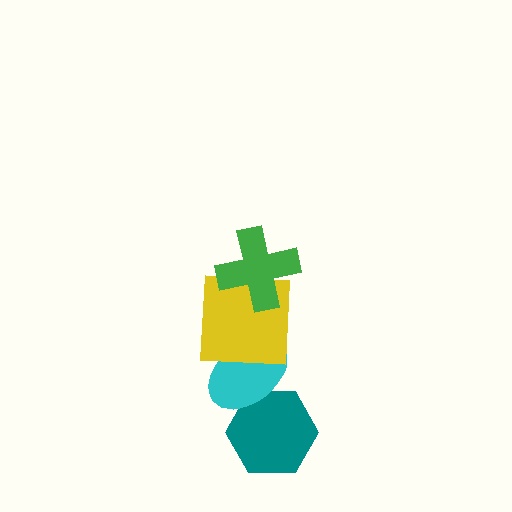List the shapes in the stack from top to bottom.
From top to bottom: the green cross, the yellow square, the cyan ellipse, the teal hexagon.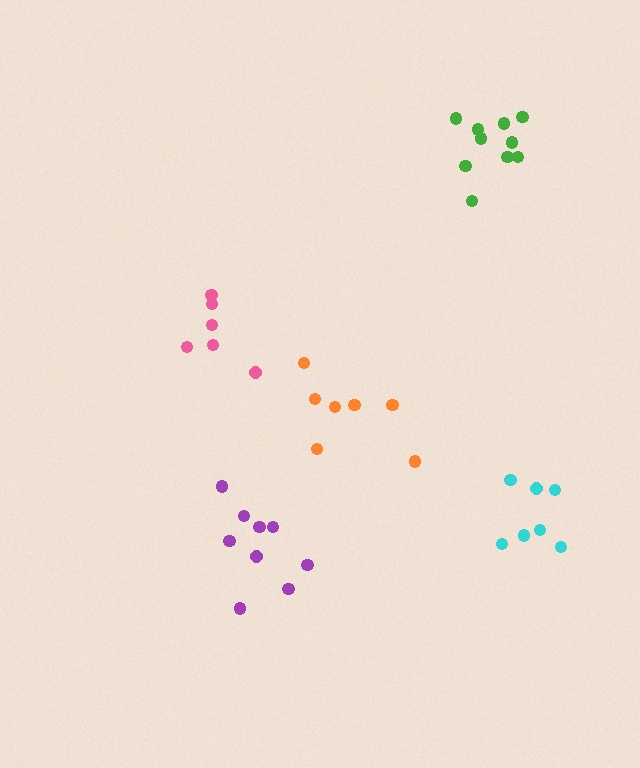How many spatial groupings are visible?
There are 5 spatial groupings.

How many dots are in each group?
Group 1: 7 dots, Group 2: 10 dots, Group 3: 7 dots, Group 4: 6 dots, Group 5: 9 dots (39 total).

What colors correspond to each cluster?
The clusters are colored: orange, green, cyan, pink, purple.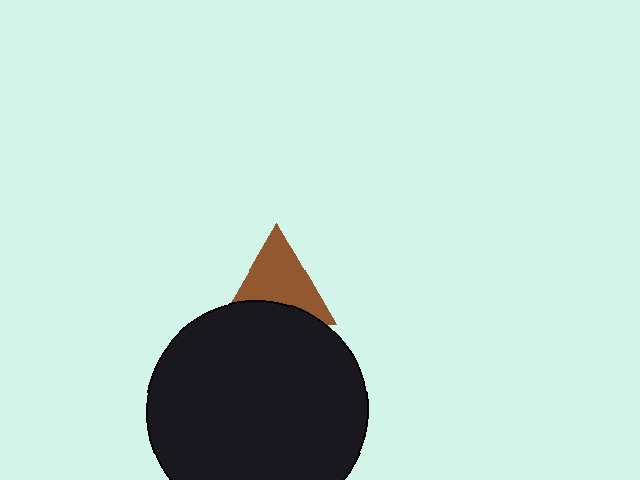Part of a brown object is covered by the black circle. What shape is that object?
It is a triangle.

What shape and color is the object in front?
The object in front is a black circle.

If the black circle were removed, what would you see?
You would see the complete brown triangle.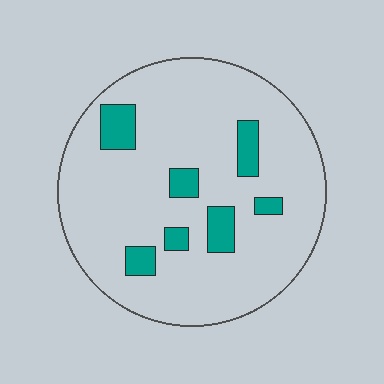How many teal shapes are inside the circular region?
7.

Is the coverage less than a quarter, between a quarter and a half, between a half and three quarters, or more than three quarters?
Less than a quarter.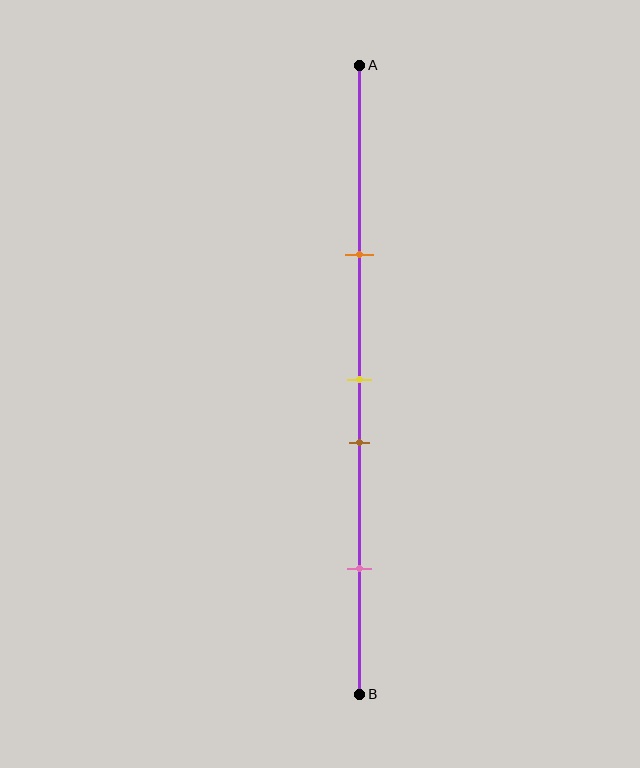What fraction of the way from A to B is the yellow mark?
The yellow mark is approximately 50% (0.5) of the way from A to B.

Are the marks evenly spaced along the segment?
No, the marks are not evenly spaced.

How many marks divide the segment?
There are 4 marks dividing the segment.